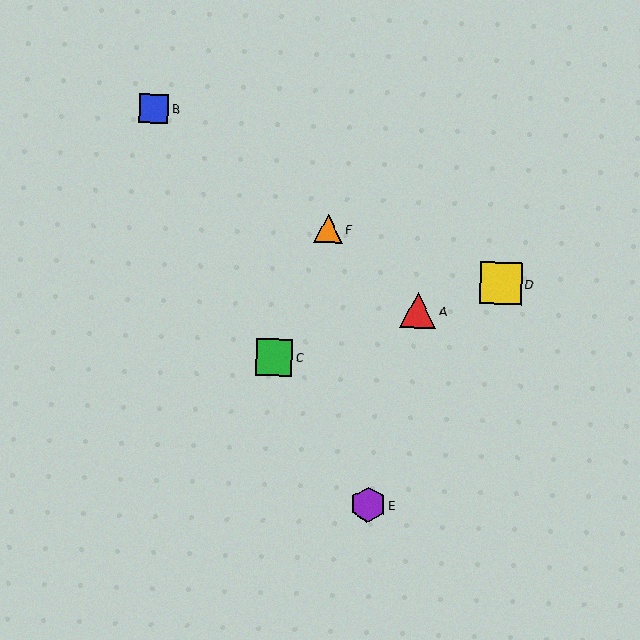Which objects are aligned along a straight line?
Objects A, C, D are aligned along a straight line.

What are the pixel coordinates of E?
Object E is at (368, 505).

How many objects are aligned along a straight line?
3 objects (A, C, D) are aligned along a straight line.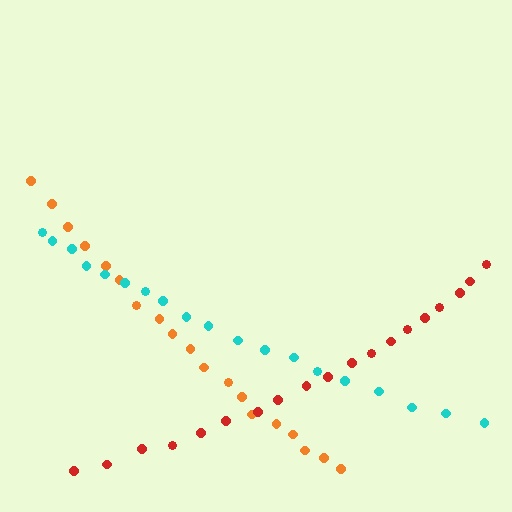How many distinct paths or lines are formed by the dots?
There are 3 distinct paths.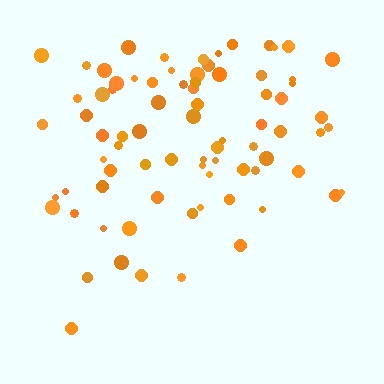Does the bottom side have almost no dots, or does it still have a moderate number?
Still a moderate number, just noticeably fewer than the top.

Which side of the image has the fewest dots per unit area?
The bottom.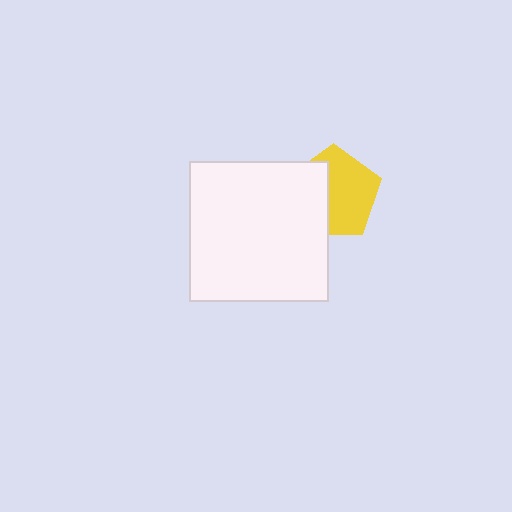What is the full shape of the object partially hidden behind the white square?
The partially hidden object is a yellow pentagon.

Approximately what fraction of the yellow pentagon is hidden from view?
Roughly 42% of the yellow pentagon is hidden behind the white square.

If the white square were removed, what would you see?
You would see the complete yellow pentagon.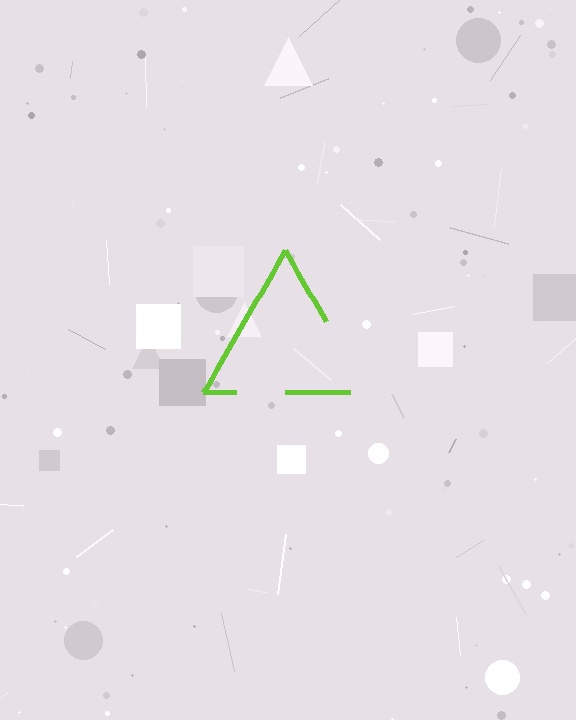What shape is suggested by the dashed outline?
The dashed outline suggests a triangle.